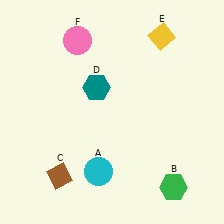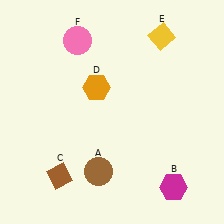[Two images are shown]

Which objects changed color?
A changed from cyan to brown. B changed from green to magenta. D changed from teal to orange.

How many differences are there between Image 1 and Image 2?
There are 3 differences between the two images.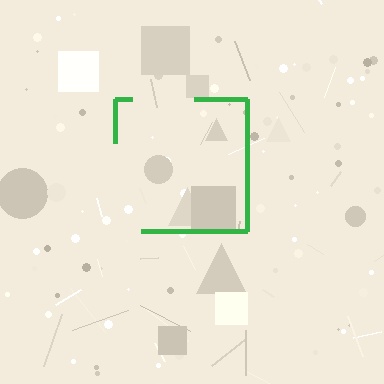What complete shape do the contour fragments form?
The contour fragments form a square.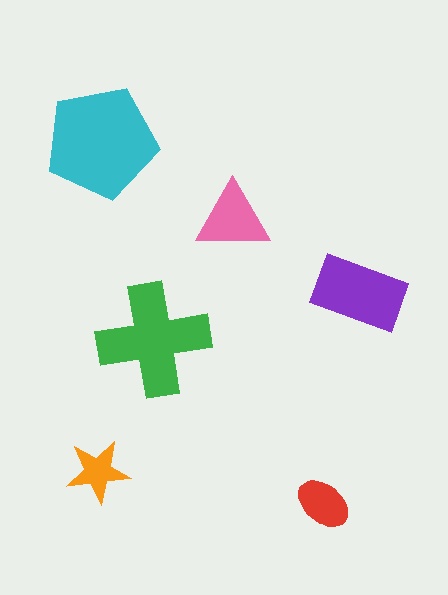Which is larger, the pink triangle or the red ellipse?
The pink triangle.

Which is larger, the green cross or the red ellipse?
The green cross.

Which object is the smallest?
The orange star.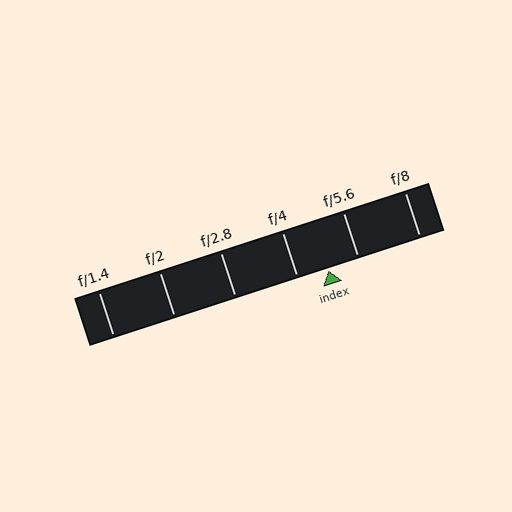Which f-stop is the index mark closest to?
The index mark is closest to f/5.6.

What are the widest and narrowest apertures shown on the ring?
The widest aperture shown is f/1.4 and the narrowest is f/8.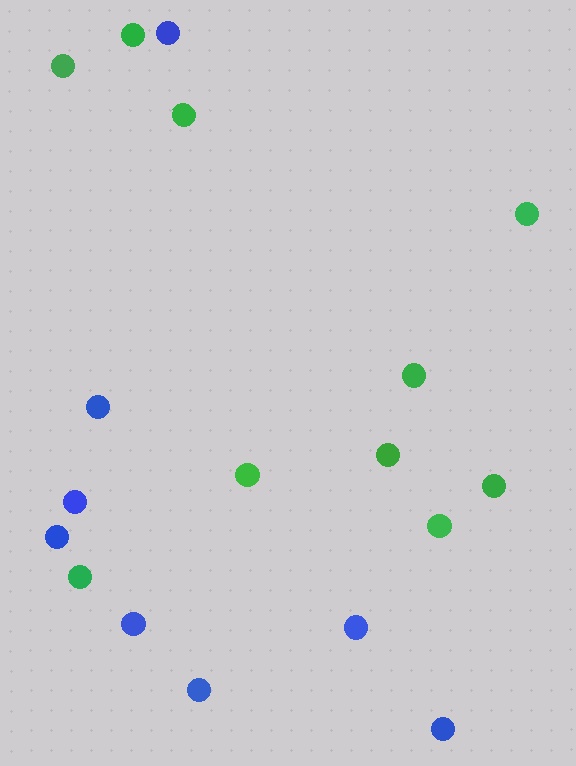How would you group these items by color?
There are 2 groups: one group of green circles (10) and one group of blue circles (8).